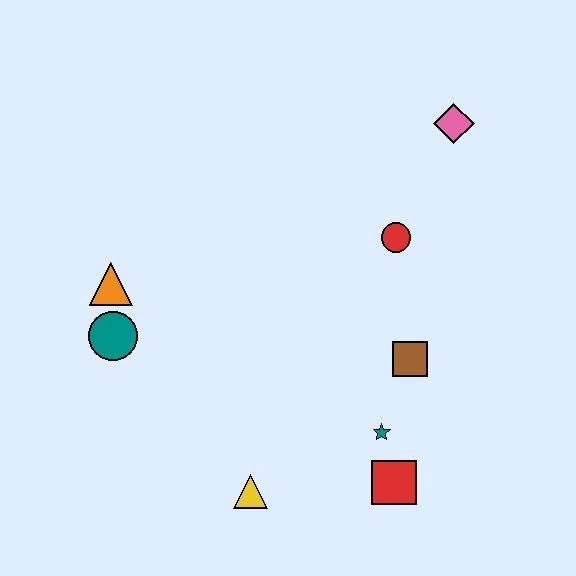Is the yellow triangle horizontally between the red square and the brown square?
No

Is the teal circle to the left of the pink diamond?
Yes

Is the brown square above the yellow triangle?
Yes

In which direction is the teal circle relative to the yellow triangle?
The teal circle is above the yellow triangle.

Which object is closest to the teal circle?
The orange triangle is closest to the teal circle.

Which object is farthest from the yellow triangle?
The pink diamond is farthest from the yellow triangle.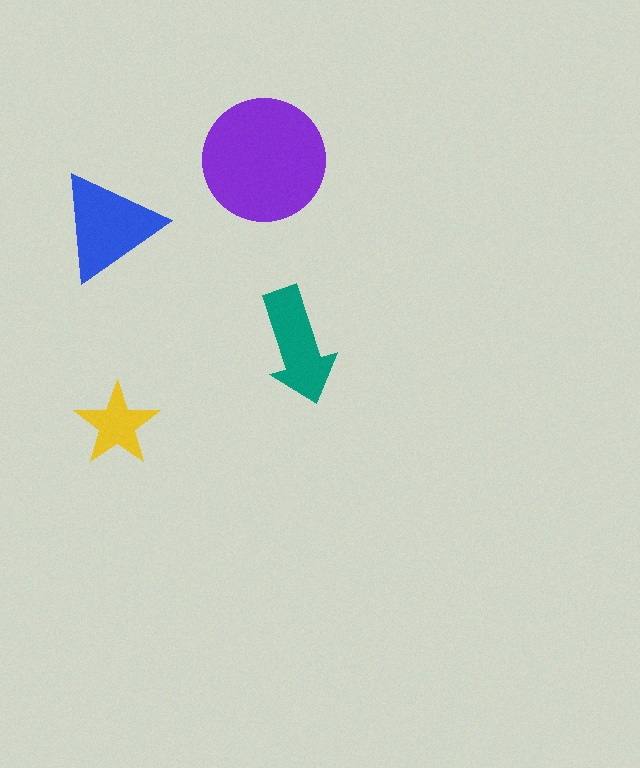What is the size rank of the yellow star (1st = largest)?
4th.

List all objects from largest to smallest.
The purple circle, the blue triangle, the teal arrow, the yellow star.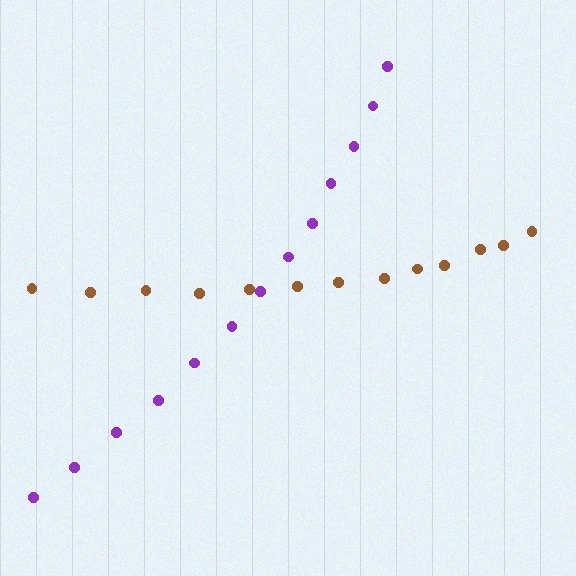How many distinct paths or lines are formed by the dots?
There are 2 distinct paths.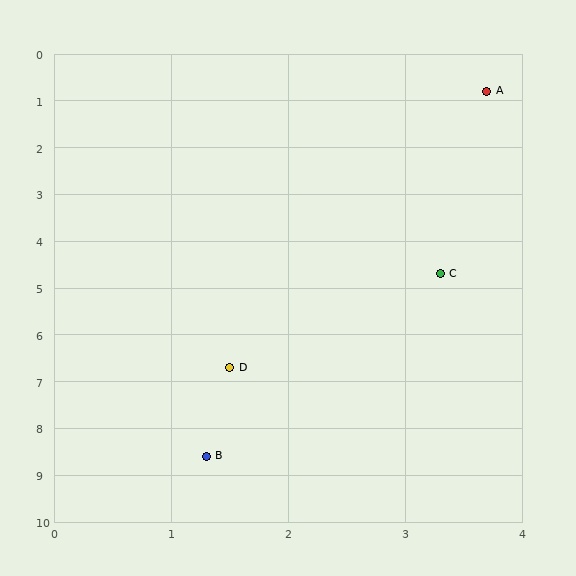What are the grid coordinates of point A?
Point A is at approximately (3.7, 0.8).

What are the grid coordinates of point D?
Point D is at approximately (1.5, 6.7).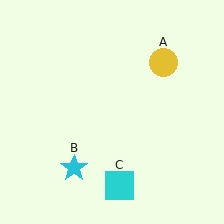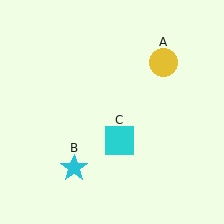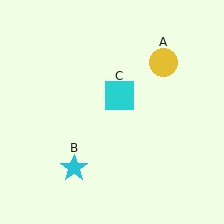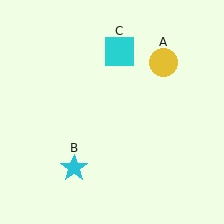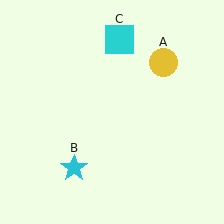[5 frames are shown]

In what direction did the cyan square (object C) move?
The cyan square (object C) moved up.